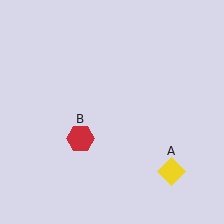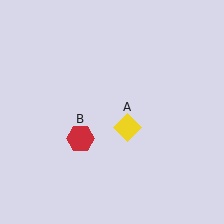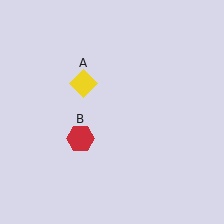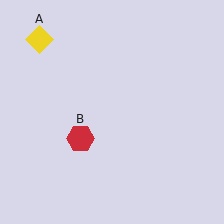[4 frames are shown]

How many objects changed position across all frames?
1 object changed position: yellow diamond (object A).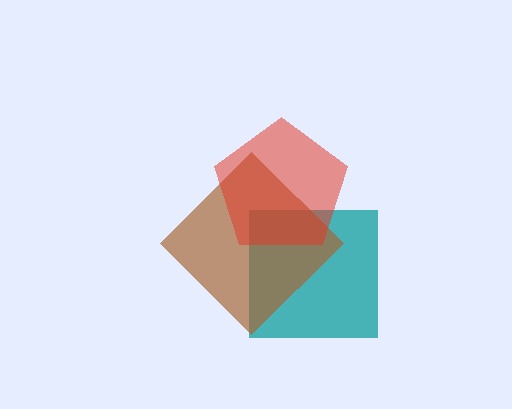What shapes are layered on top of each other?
The layered shapes are: a teal square, a brown diamond, a red pentagon.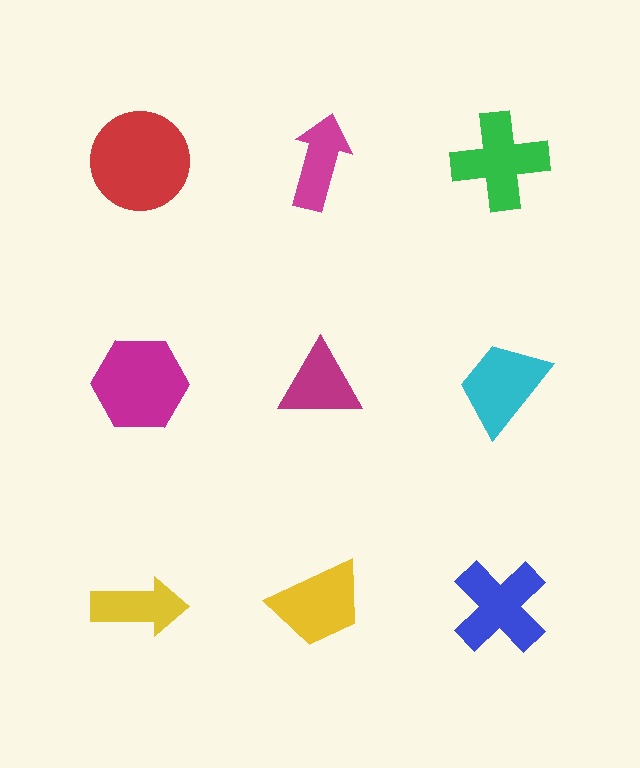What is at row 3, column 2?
A yellow trapezoid.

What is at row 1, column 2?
A magenta arrow.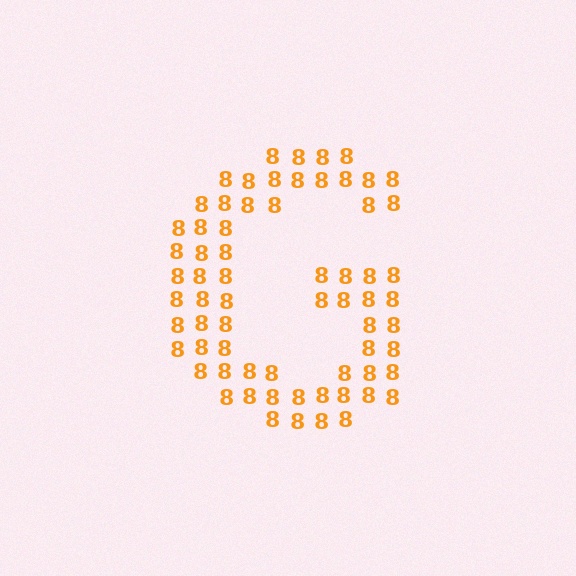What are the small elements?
The small elements are digit 8's.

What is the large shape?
The large shape is the letter G.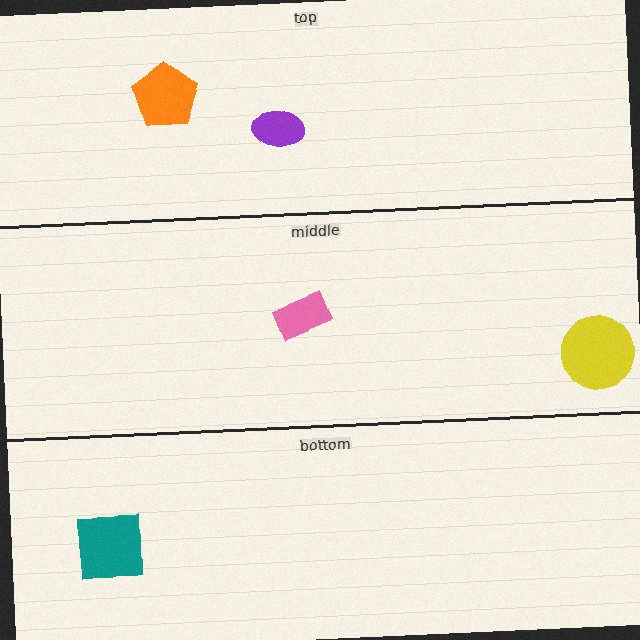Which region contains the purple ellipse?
The top region.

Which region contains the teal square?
The bottom region.